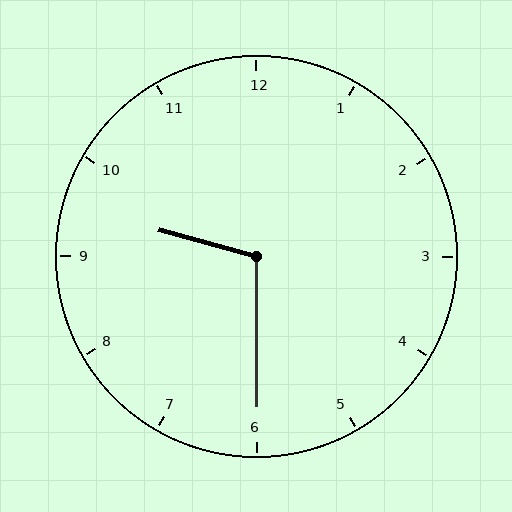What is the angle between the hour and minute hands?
Approximately 105 degrees.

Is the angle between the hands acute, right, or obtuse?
It is obtuse.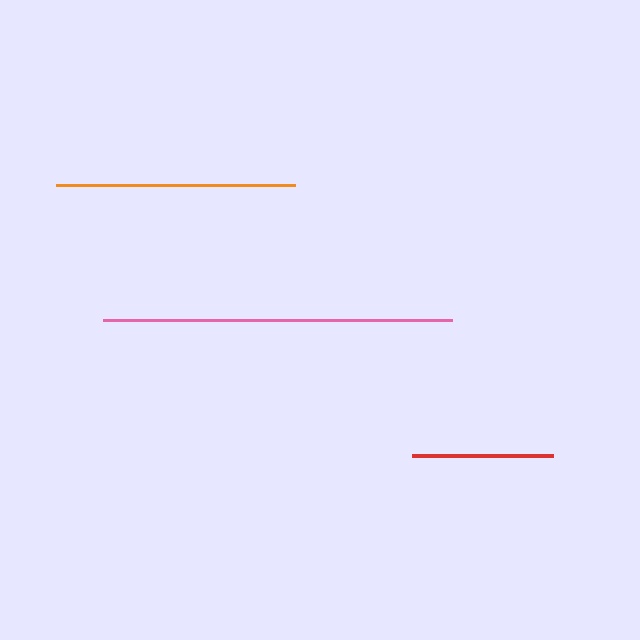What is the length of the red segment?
The red segment is approximately 140 pixels long.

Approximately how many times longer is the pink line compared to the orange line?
The pink line is approximately 1.5 times the length of the orange line.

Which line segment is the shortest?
The red line is the shortest at approximately 140 pixels.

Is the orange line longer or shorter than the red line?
The orange line is longer than the red line.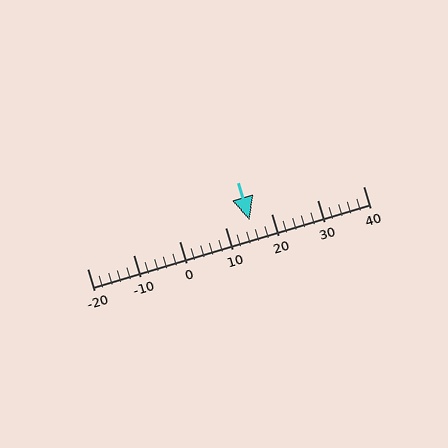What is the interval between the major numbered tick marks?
The major tick marks are spaced 10 units apart.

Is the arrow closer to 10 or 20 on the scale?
The arrow is closer to 20.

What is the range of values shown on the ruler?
The ruler shows values from -20 to 40.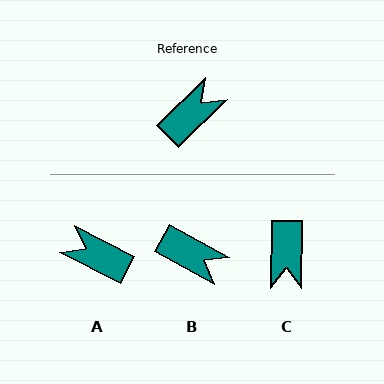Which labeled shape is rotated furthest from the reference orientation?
C, about 136 degrees away.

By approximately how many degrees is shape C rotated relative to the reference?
Approximately 136 degrees clockwise.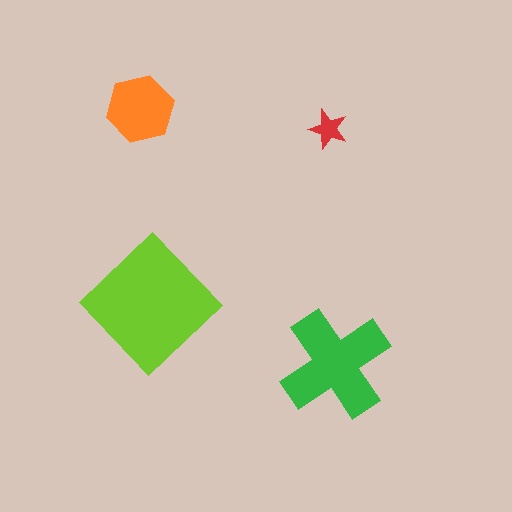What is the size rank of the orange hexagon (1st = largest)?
3rd.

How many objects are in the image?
There are 4 objects in the image.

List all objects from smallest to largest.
The red star, the orange hexagon, the green cross, the lime diamond.